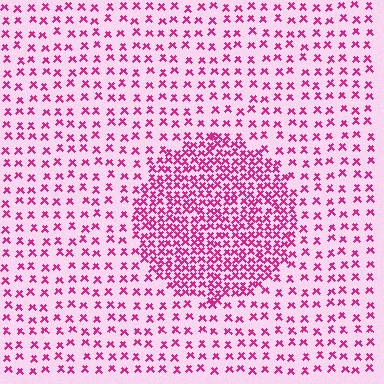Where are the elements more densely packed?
The elements are more densely packed inside the circle boundary.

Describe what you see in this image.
The image contains small magenta elements arranged at two different densities. A circle-shaped region is visible where the elements are more densely packed than the surrounding area.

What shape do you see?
I see a circle.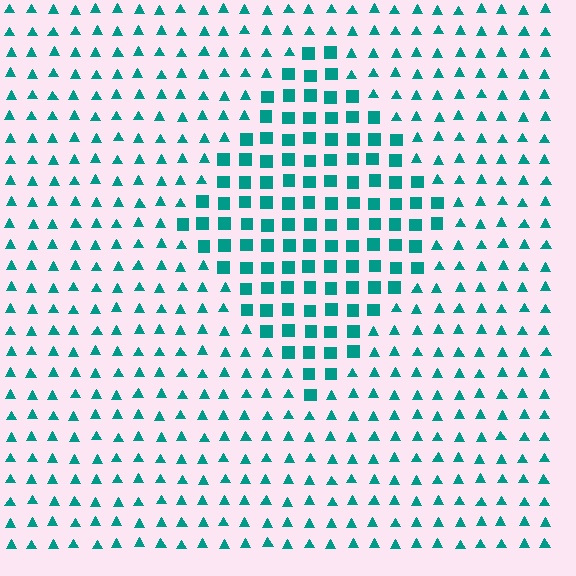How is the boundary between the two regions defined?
The boundary is defined by a change in element shape: squares inside vs. triangles outside. All elements share the same color and spacing.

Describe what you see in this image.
The image is filled with small teal elements arranged in a uniform grid. A diamond-shaped region contains squares, while the surrounding area contains triangles. The boundary is defined purely by the change in element shape.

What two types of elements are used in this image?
The image uses squares inside the diamond region and triangles outside it.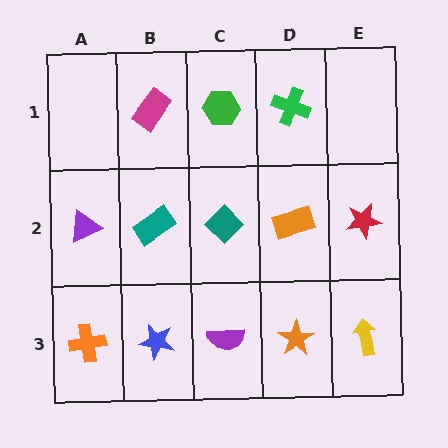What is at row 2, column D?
An orange rectangle.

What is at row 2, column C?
A teal diamond.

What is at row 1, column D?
A green cross.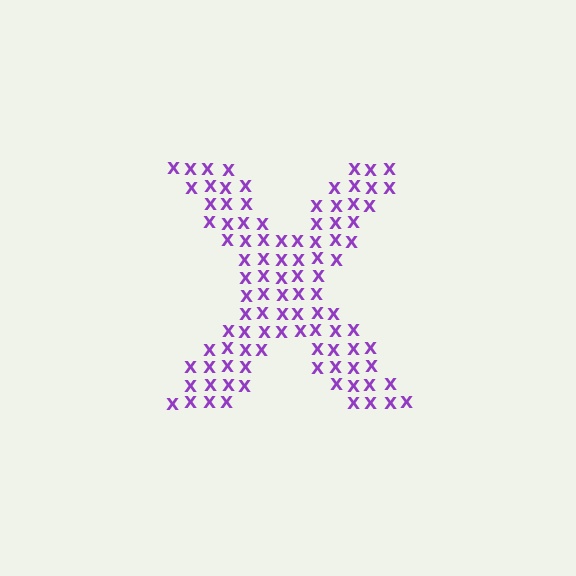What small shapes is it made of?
It is made of small letter X's.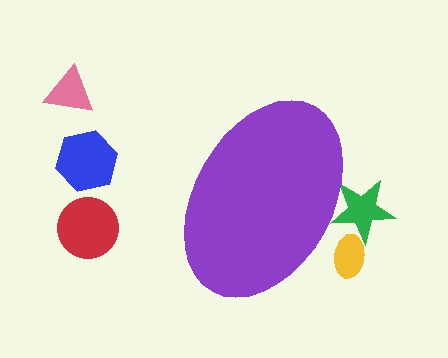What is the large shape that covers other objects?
A purple ellipse.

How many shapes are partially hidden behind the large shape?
2 shapes are partially hidden.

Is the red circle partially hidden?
No, the red circle is fully visible.